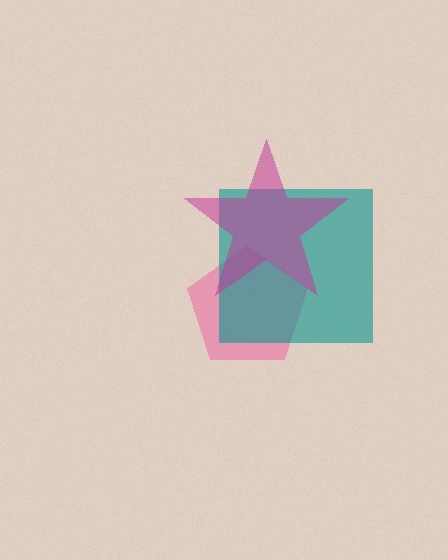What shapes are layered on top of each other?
The layered shapes are: a pink pentagon, a teal square, a magenta star.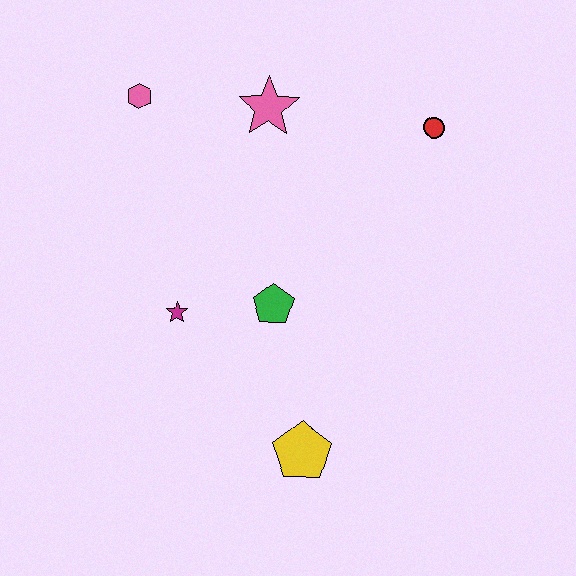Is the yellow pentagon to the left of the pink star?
No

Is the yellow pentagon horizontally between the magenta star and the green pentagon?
No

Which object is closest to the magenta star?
The green pentagon is closest to the magenta star.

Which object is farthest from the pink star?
The yellow pentagon is farthest from the pink star.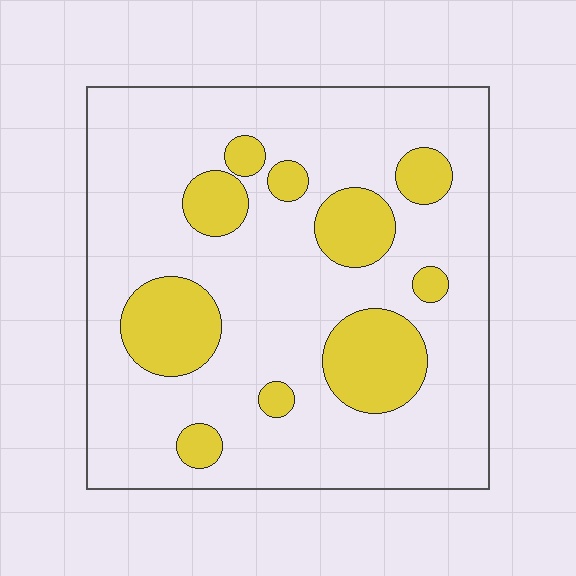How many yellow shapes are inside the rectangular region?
10.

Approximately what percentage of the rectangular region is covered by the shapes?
Approximately 20%.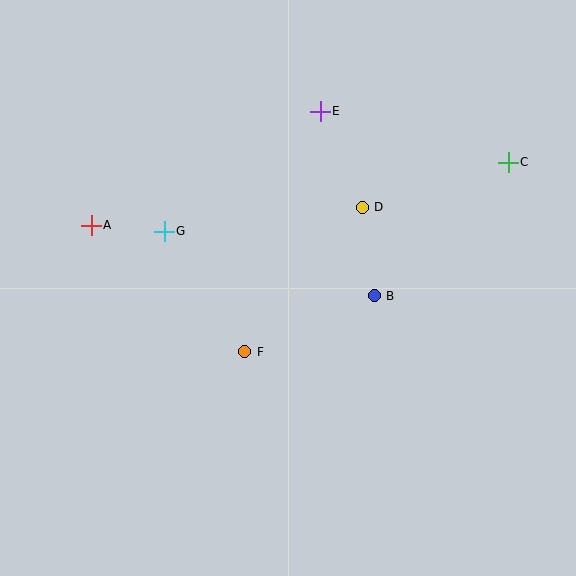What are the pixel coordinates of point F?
Point F is at (245, 352).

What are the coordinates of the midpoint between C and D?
The midpoint between C and D is at (435, 185).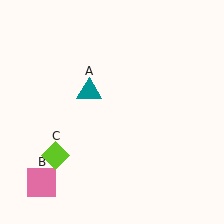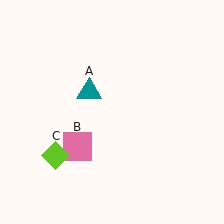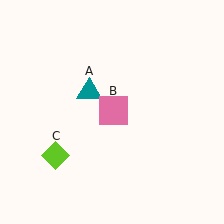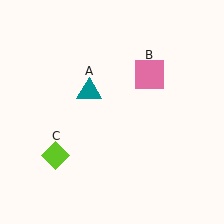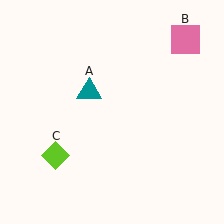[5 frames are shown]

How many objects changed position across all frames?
1 object changed position: pink square (object B).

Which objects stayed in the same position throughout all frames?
Teal triangle (object A) and lime diamond (object C) remained stationary.